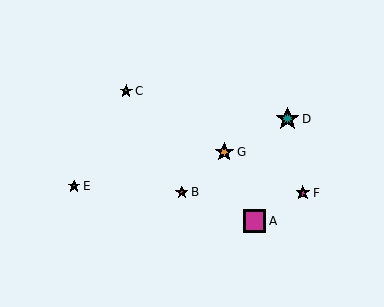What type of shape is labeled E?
Shape E is a brown star.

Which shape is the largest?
The teal star (labeled D) is the largest.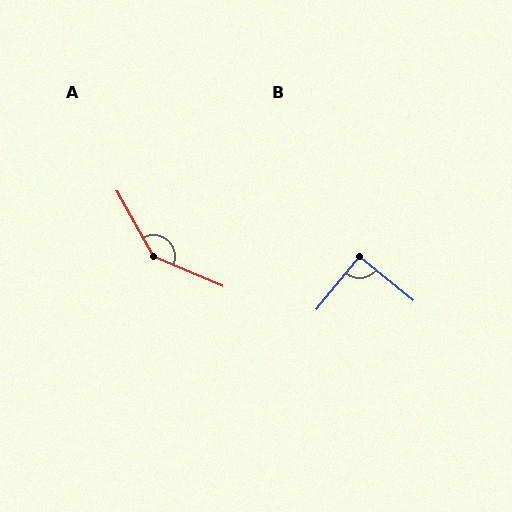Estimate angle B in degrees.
Approximately 90 degrees.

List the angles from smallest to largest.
B (90°), A (142°).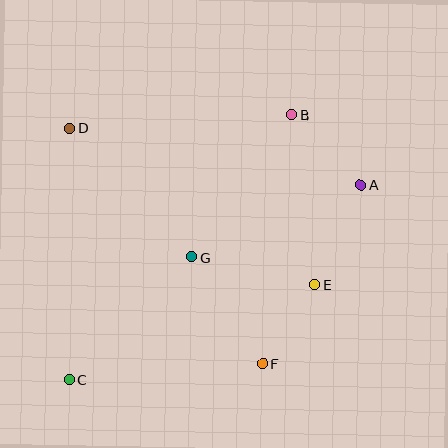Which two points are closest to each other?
Points E and F are closest to each other.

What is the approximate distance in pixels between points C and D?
The distance between C and D is approximately 252 pixels.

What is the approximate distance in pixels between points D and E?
The distance between D and E is approximately 290 pixels.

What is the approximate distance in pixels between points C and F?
The distance between C and F is approximately 194 pixels.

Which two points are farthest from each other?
Points A and C are farthest from each other.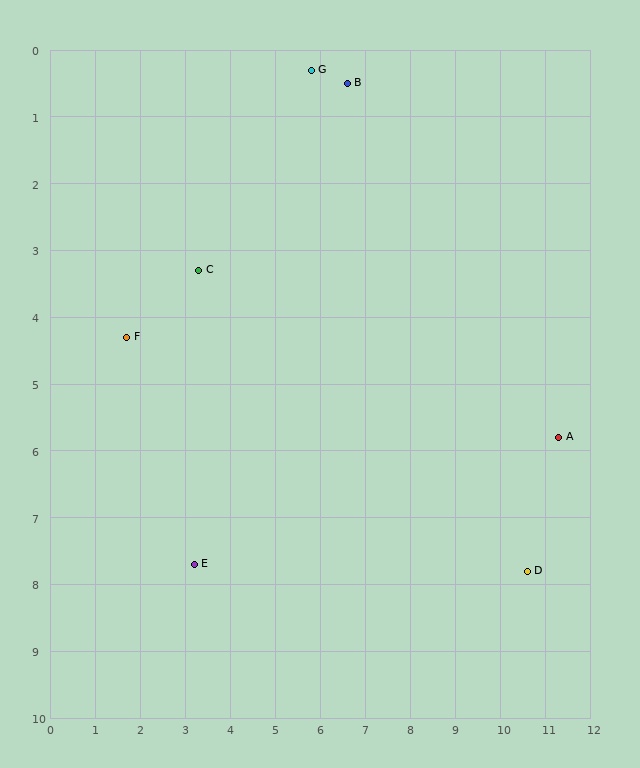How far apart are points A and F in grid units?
Points A and F are about 9.7 grid units apart.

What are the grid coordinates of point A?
Point A is at approximately (11.3, 5.8).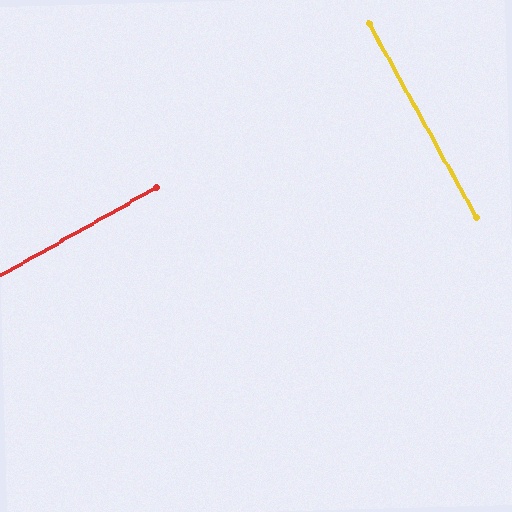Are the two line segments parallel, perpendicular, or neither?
Perpendicular — they meet at approximately 90°.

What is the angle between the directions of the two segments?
Approximately 90 degrees.